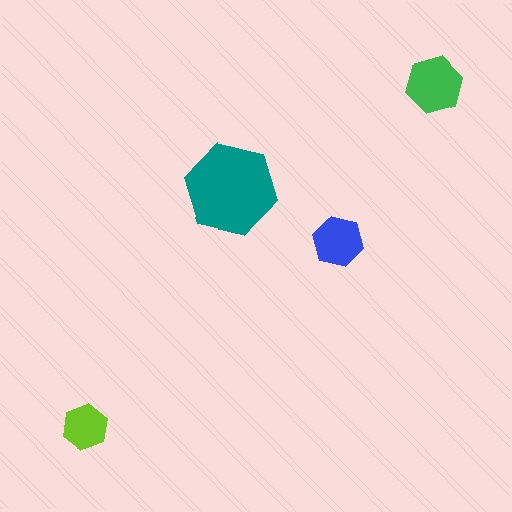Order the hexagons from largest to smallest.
the teal one, the green one, the blue one, the lime one.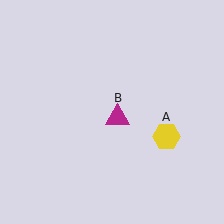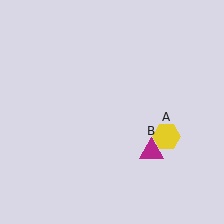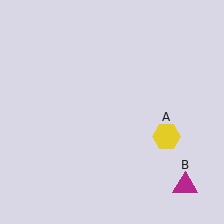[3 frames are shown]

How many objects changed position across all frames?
1 object changed position: magenta triangle (object B).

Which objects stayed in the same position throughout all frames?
Yellow hexagon (object A) remained stationary.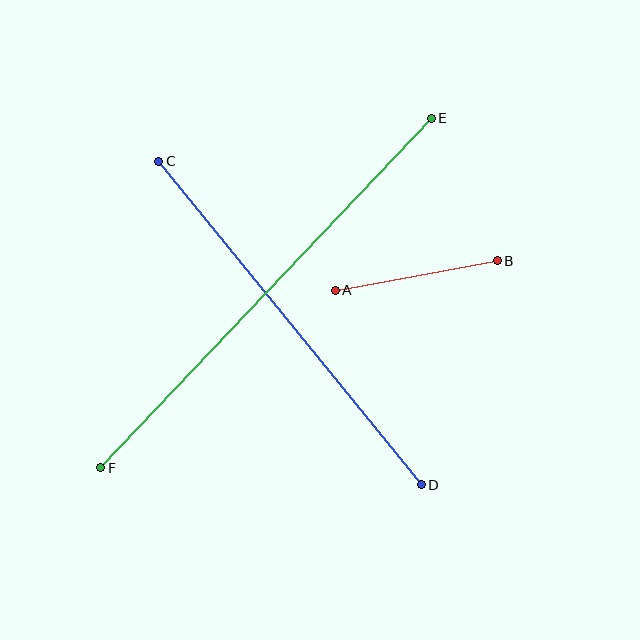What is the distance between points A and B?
The distance is approximately 165 pixels.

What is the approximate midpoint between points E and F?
The midpoint is at approximately (266, 293) pixels.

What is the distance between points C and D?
The distance is approximately 417 pixels.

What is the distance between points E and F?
The distance is approximately 481 pixels.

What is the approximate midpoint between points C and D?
The midpoint is at approximately (290, 323) pixels.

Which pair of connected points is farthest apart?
Points E and F are farthest apart.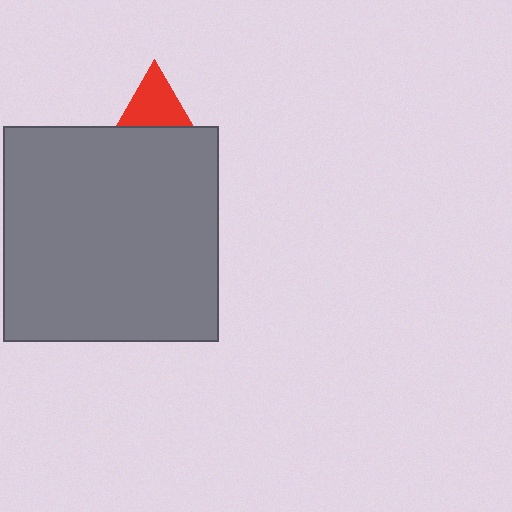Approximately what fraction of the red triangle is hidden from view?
Roughly 61% of the red triangle is hidden behind the gray square.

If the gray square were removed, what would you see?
You would see the complete red triangle.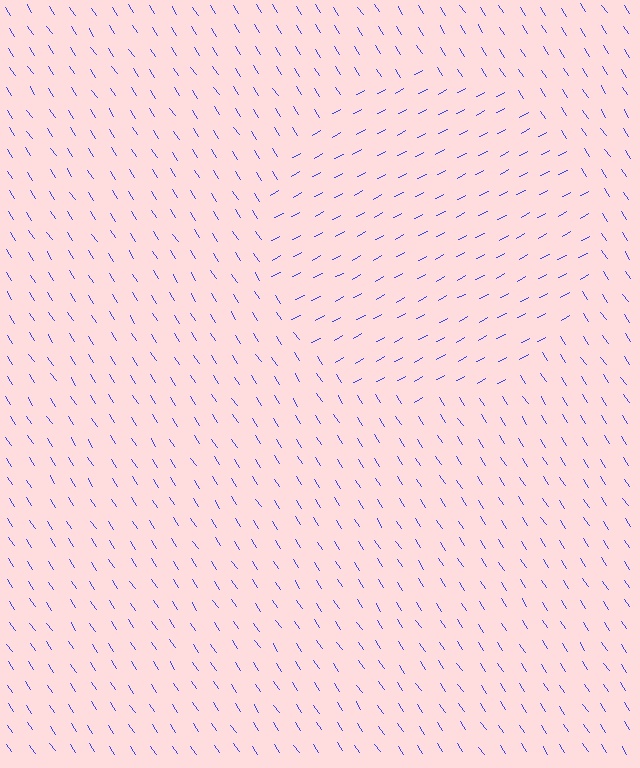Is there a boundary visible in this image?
Yes, there is a texture boundary formed by a change in line orientation.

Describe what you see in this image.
The image is filled with small blue line segments. A circle region in the image has lines oriented differently from the surrounding lines, creating a visible texture boundary.